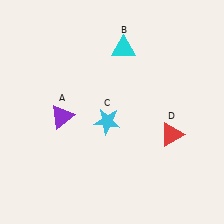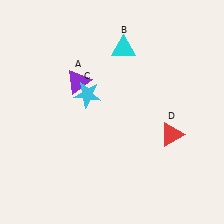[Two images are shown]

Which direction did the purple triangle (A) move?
The purple triangle (A) moved up.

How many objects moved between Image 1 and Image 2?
2 objects moved between the two images.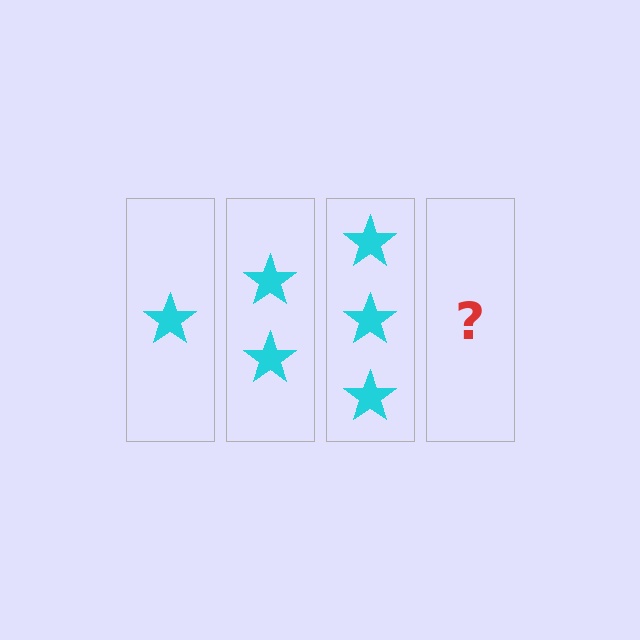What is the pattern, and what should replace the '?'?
The pattern is that each step adds one more star. The '?' should be 4 stars.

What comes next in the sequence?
The next element should be 4 stars.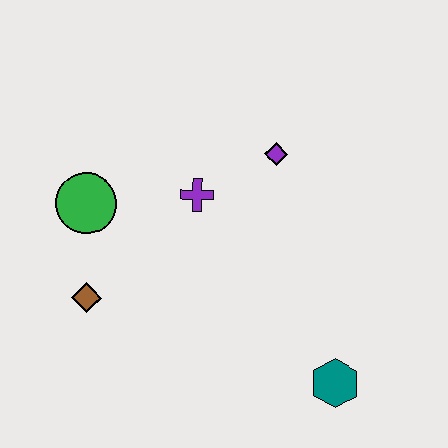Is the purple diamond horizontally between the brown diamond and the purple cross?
No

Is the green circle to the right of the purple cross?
No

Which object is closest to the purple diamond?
The purple cross is closest to the purple diamond.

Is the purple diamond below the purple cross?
No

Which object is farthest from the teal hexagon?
The green circle is farthest from the teal hexagon.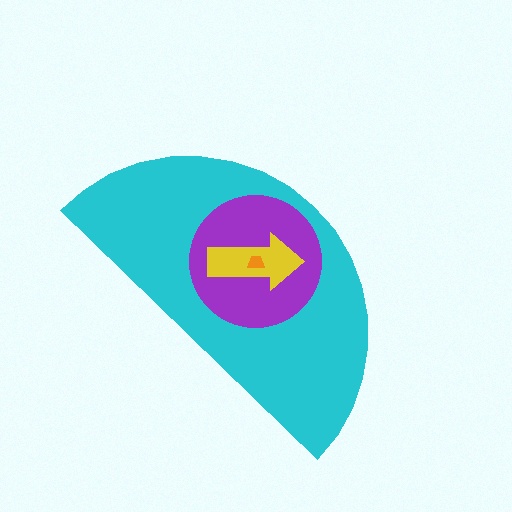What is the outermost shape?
The cyan semicircle.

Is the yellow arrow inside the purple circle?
Yes.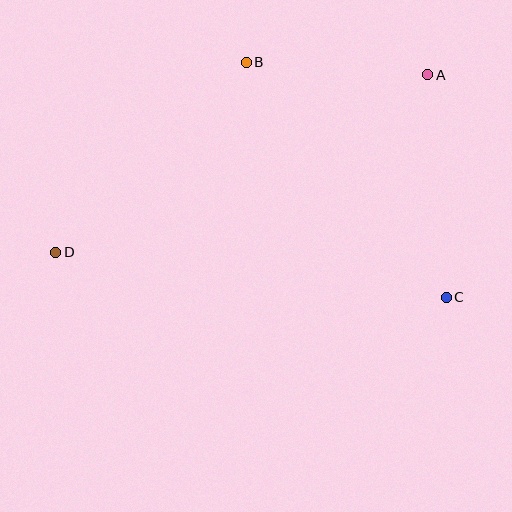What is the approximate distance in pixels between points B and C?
The distance between B and C is approximately 308 pixels.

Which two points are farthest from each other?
Points A and D are farthest from each other.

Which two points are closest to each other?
Points A and B are closest to each other.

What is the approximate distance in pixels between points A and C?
The distance between A and C is approximately 223 pixels.